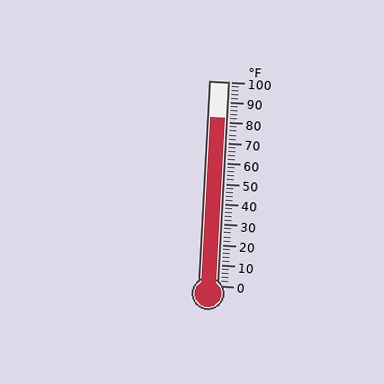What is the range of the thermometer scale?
The thermometer scale ranges from 0°F to 100°F.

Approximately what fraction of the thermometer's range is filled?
The thermometer is filled to approximately 80% of its range.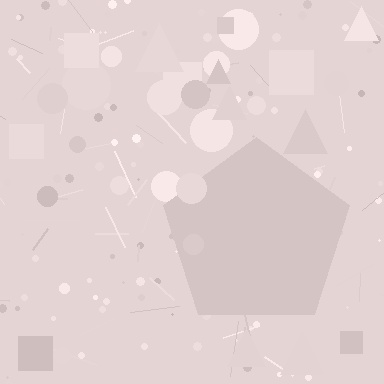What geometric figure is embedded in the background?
A pentagon is embedded in the background.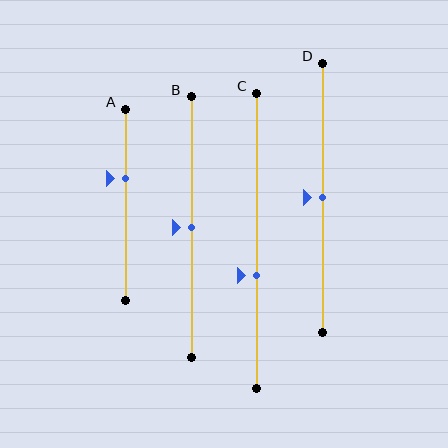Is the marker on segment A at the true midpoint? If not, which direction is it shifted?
No, the marker on segment A is shifted upward by about 14% of the segment length.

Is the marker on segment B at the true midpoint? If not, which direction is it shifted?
Yes, the marker on segment B is at the true midpoint.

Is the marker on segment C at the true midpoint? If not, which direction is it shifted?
No, the marker on segment C is shifted downward by about 12% of the segment length.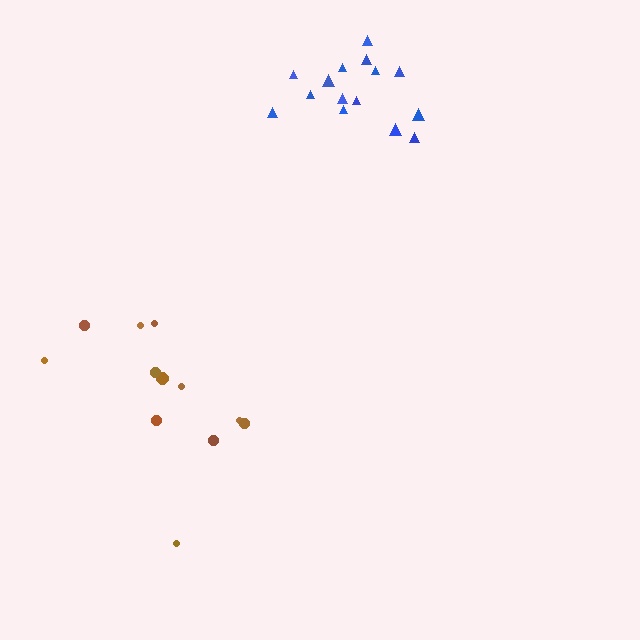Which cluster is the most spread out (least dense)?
Brown.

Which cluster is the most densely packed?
Blue.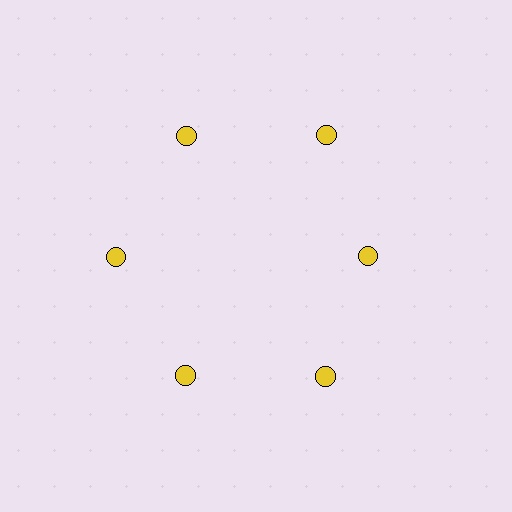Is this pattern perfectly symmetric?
No. The 6 yellow circles are arranged in a ring, but one element near the 3 o'clock position is pulled inward toward the center, breaking the 6-fold rotational symmetry.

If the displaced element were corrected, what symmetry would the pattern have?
It would have 6-fold rotational symmetry — the pattern would map onto itself every 60 degrees.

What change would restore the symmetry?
The symmetry would be restored by moving it outward, back onto the ring so that all 6 circles sit at equal angles and equal distance from the center.